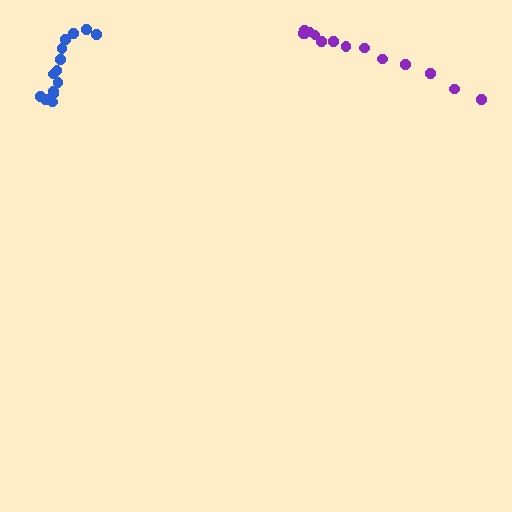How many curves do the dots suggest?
There are 2 distinct paths.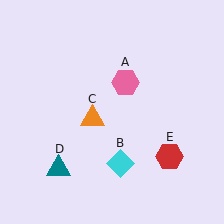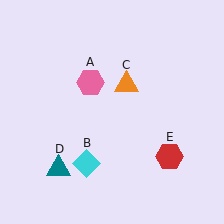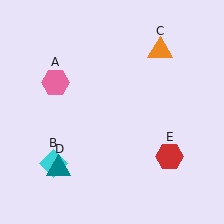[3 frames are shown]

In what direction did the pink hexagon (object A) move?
The pink hexagon (object A) moved left.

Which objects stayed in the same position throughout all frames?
Teal triangle (object D) and red hexagon (object E) remained stationary.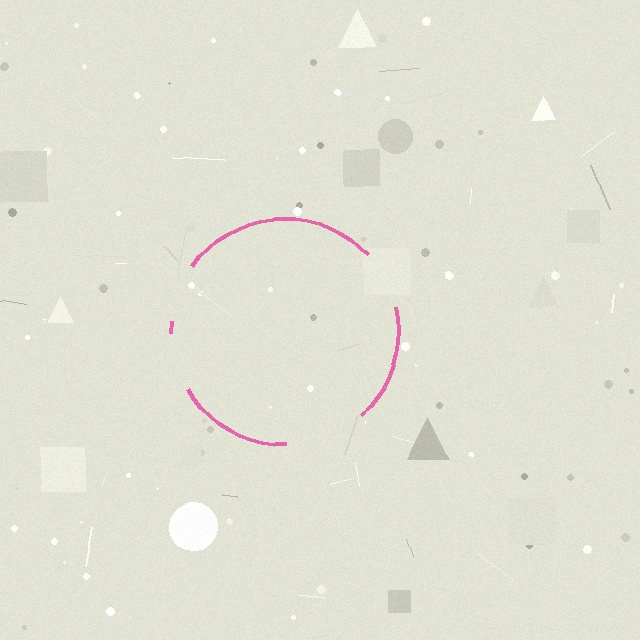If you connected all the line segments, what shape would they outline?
They would outline a circle.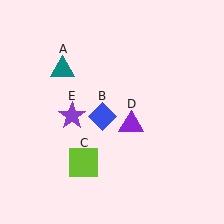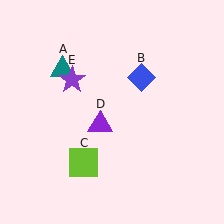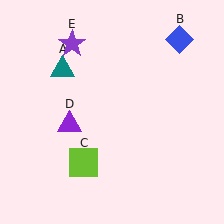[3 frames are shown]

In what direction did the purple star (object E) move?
The purple star (object E) moved up.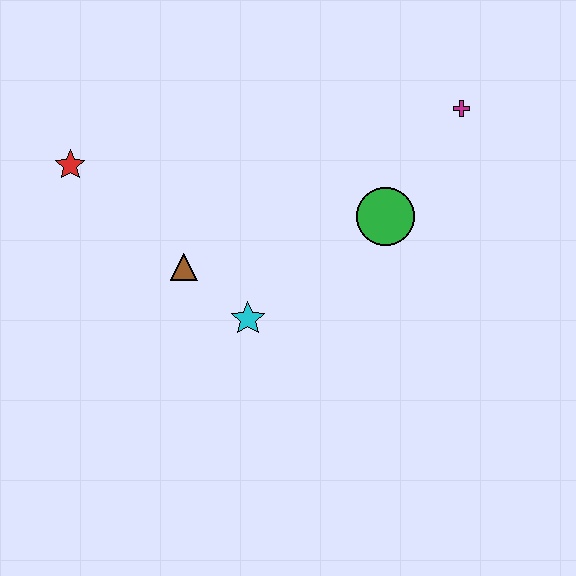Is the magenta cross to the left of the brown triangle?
No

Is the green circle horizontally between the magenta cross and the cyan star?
Yes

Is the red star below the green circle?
No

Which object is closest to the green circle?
The magenta cross is closest to the green circle.